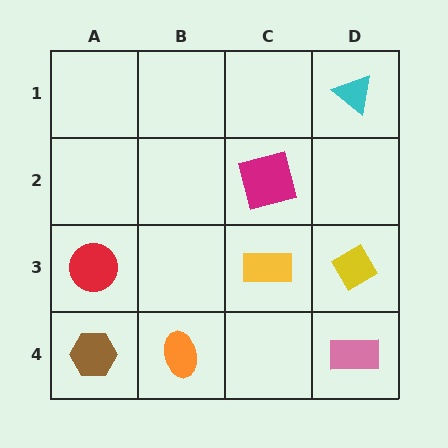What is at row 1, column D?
A cyan triangle.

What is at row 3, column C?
A yellow rectangle.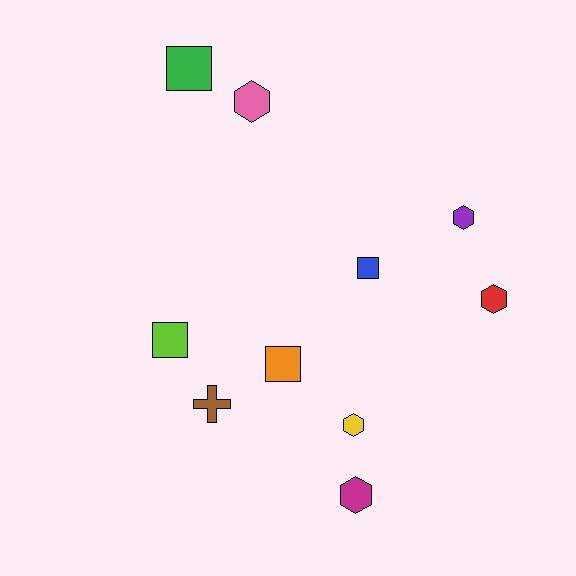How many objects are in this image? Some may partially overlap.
There are 10 objects.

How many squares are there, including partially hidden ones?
There are 4 squares.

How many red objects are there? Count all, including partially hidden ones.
There is 1 red object.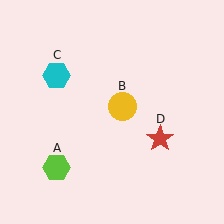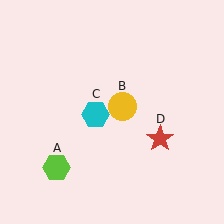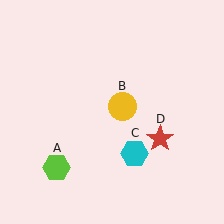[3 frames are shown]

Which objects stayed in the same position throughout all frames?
Lime hexagon (object A) and yellow circle (object B) and red star (object D) remained stationary.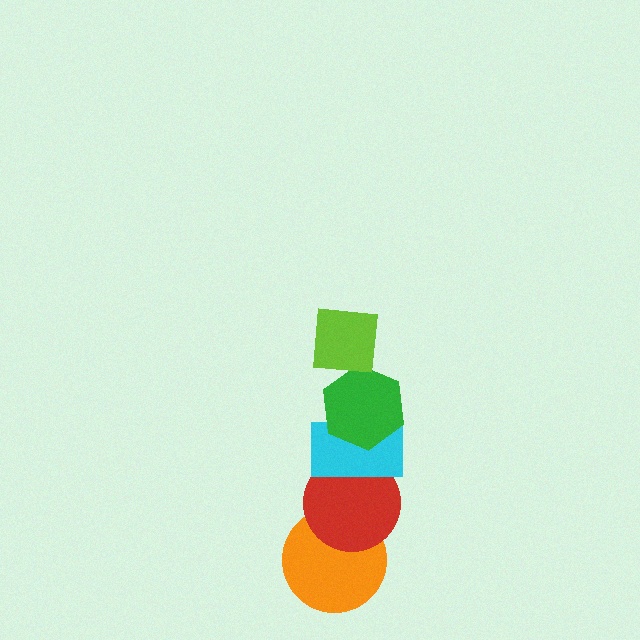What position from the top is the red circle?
The red circle is 4th from the top.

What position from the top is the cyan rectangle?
The cyan rectangle is 3rd from the top.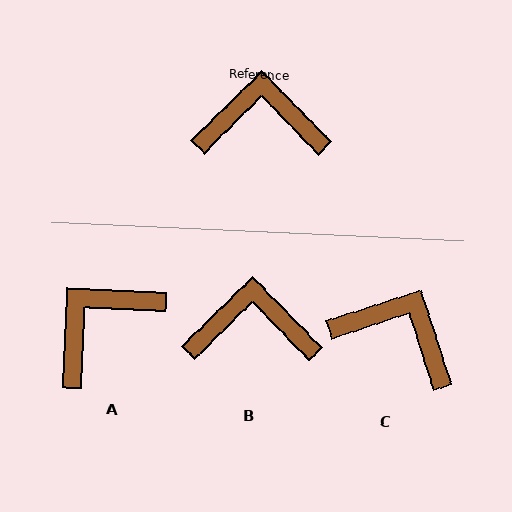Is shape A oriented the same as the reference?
No, it is off by about 43 degrees.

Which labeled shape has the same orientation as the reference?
B.